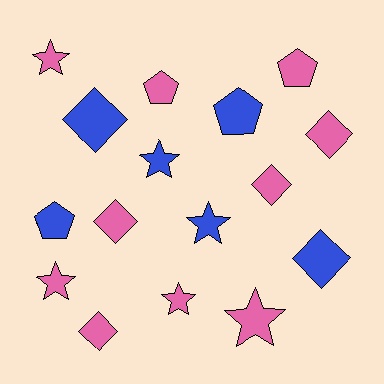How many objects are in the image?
There are 16 objects.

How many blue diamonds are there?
There are 2 blue diamonds.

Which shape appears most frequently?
Diamond, with 6 objects.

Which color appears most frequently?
Pink, with 10 objects.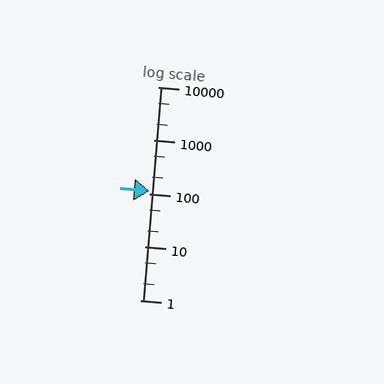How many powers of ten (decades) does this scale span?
The scale spans 4 decades, from 1 to 10000.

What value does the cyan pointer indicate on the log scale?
The pointer indicates approximately 110.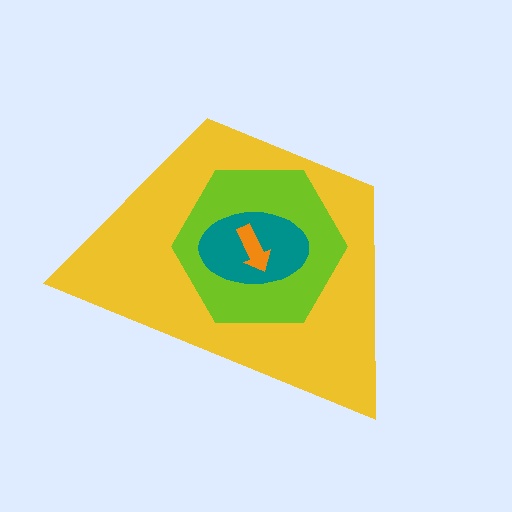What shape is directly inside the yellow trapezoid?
The lime hexagon.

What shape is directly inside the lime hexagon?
The teal ellipse.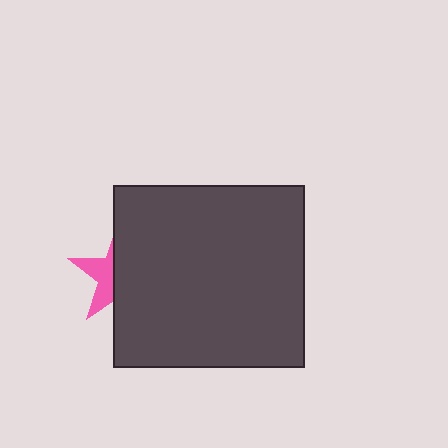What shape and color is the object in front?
The object in front is a dark gray rectangle.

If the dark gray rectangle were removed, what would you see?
You would see the complete pink star.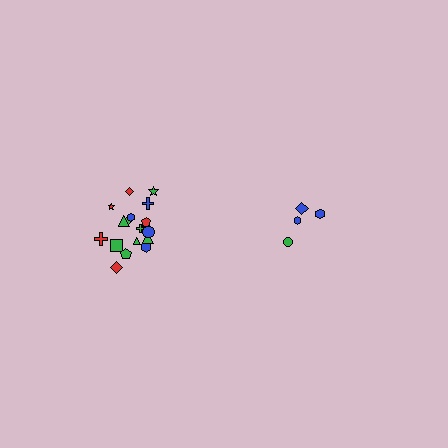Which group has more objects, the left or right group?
The left group.